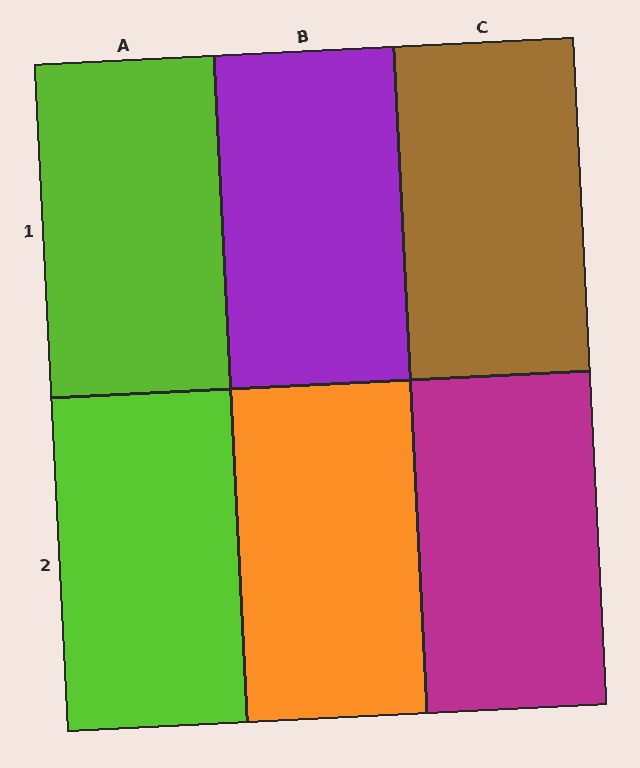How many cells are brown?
1 cell is brown.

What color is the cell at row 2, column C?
Magenta.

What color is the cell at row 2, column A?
Lime.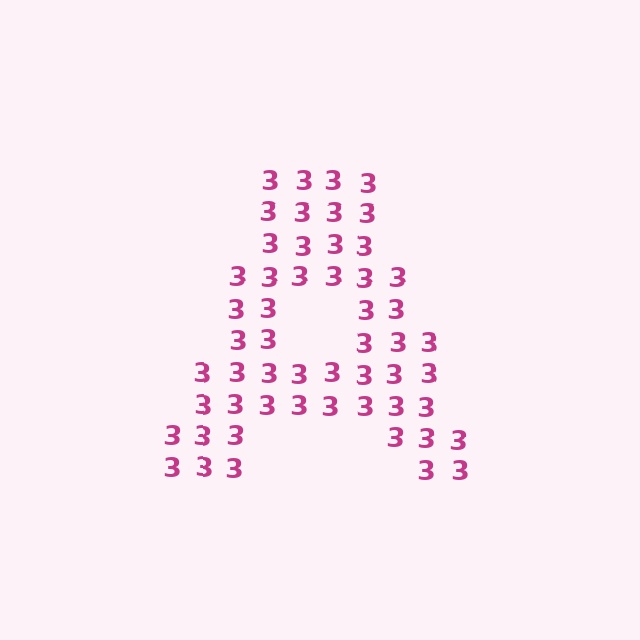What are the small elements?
The small elements are digit 3's.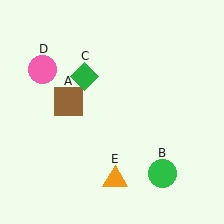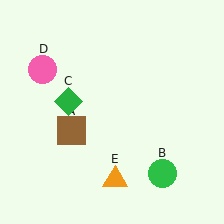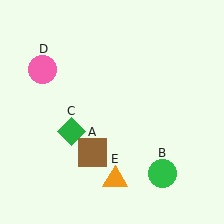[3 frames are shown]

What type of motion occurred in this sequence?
The brown square (object A), green diamond (object C) rotated counterclockwise around the center of the scene.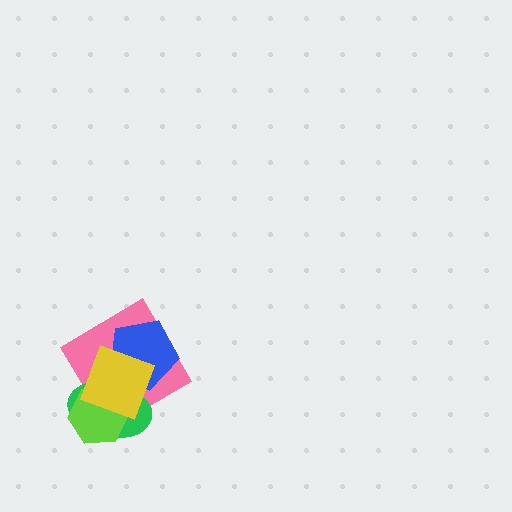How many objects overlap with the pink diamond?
4 objects overlap with the pink diamond.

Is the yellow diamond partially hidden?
No, no other shape covers it.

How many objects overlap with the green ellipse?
4 objects overlap with the green ellipse.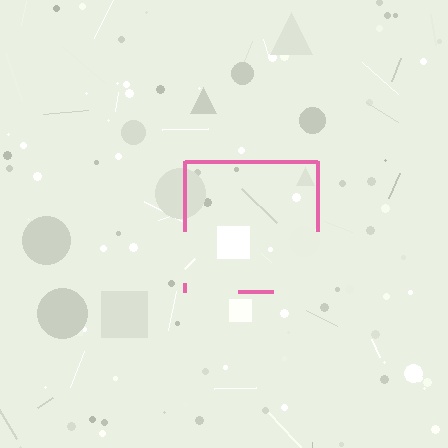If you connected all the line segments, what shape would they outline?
They would outline a square.